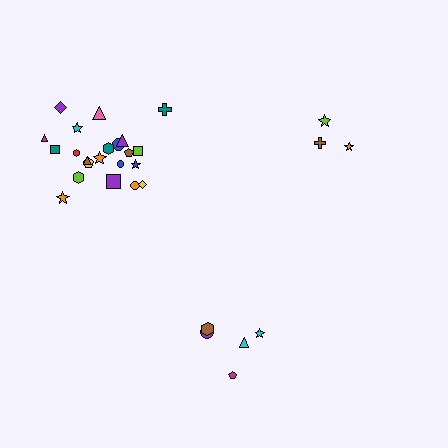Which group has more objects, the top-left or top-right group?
The top-left group.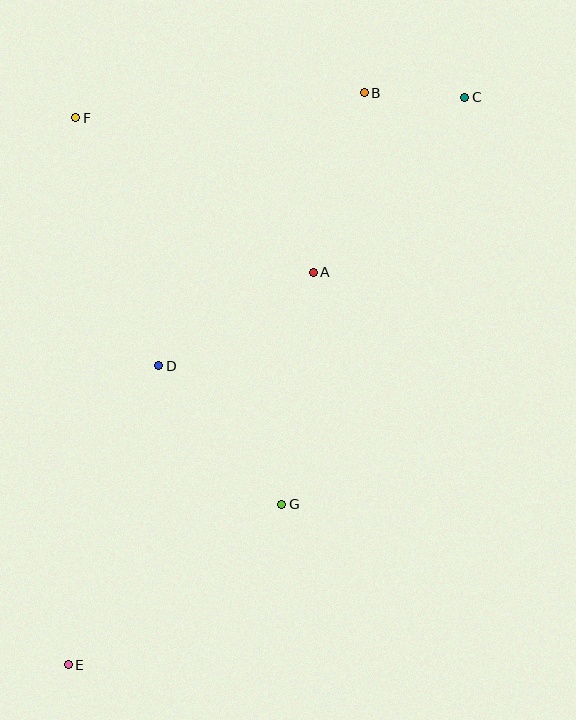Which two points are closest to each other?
Points B and C are closest to each other.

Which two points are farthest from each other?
Points C and E are farthest from each other.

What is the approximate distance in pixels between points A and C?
The distance between A and C is approximately 232 pixels.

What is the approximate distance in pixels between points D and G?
The distance between D and G is approximately 185 pixels.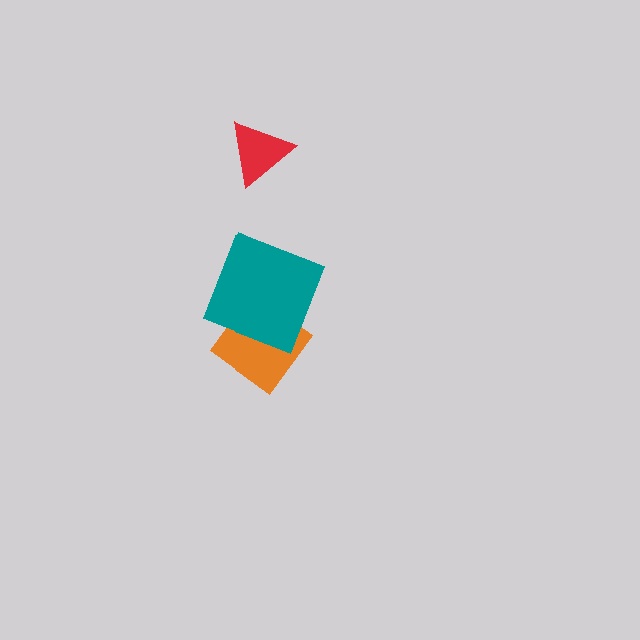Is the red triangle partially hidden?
No, no other shape covers it.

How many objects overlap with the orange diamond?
1 object overlaps with the orange diamond.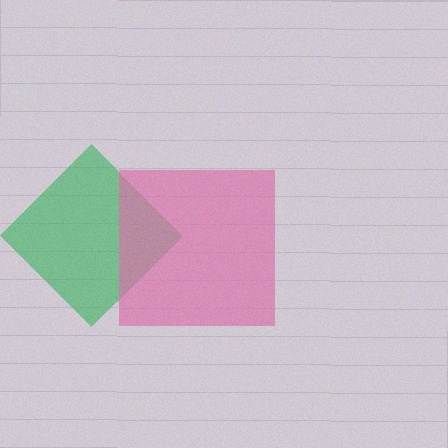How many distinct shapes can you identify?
There are 2 distinct shapes: a green diamond, a pink square.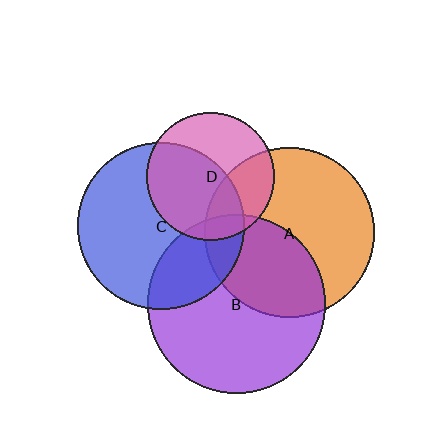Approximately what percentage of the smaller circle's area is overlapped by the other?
Approximately 55%.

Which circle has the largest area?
Circle B (purple).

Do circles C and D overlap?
Yes.